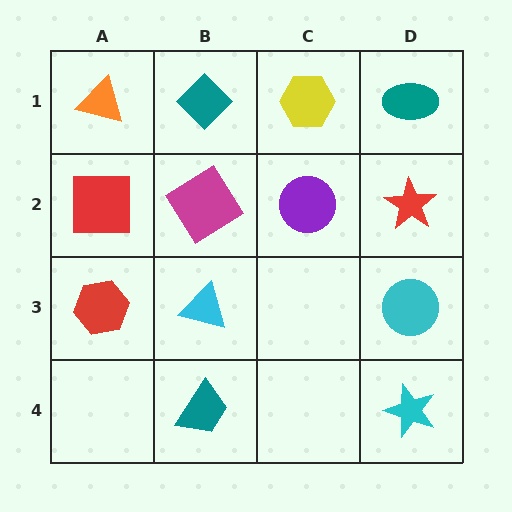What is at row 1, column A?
An orange triangle.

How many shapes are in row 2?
4 shapes.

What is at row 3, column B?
A cyan triangle.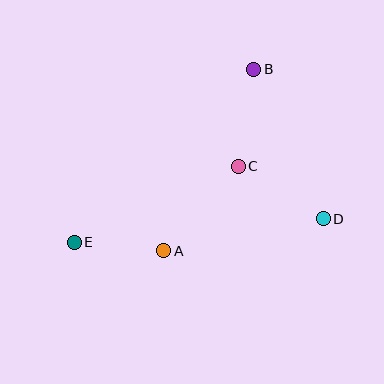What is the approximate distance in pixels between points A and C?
The distance between A and C is approximately 113 pixels.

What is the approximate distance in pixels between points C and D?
The distance between C and D is approximately 100 pixels.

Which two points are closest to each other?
Points A and E are closest to each other.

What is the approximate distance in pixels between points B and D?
The distance between B and D is approximately 165 pixels.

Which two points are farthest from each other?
Points D and E are farthest from each other.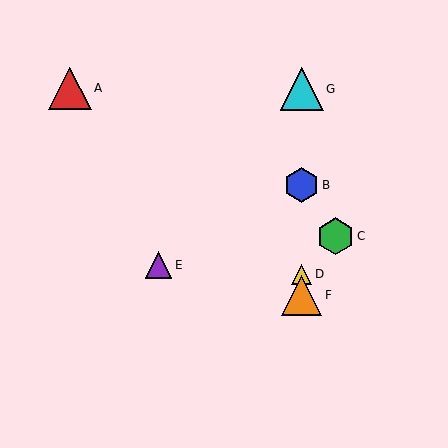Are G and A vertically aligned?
No, G is at x≈302 and A is at x≈70.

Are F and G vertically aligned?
Yes, both are at x≈302.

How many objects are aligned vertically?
4 objects (B, D, F, G) are aligned vertically.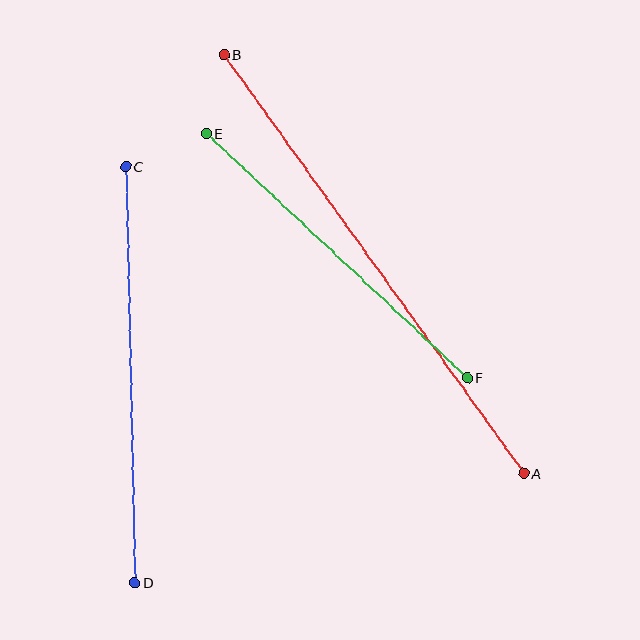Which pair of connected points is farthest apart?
Points A and B are farthest apart.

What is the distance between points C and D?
The distance is approximately 416 pixels.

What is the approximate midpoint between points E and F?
The midpoint is at approximately (336, 255) pixels.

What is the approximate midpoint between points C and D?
The midpoint is at approximately (130, 374) pixels.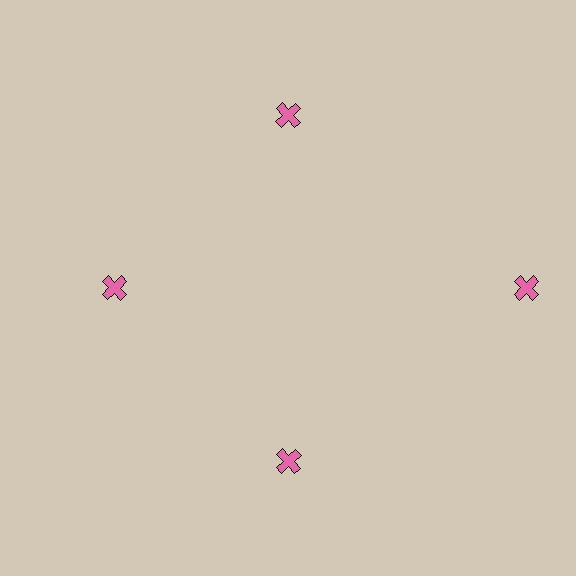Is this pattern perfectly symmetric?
No. The 4 pink crosses are arranged in a ring, but one element near the 3 o'clock position is pushed outward from the center, breaking the 4-fold rotational symmetry.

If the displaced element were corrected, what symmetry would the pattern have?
It would have 4-fold rotational symmetry — the pattern would map onto itself every 90 degrees.